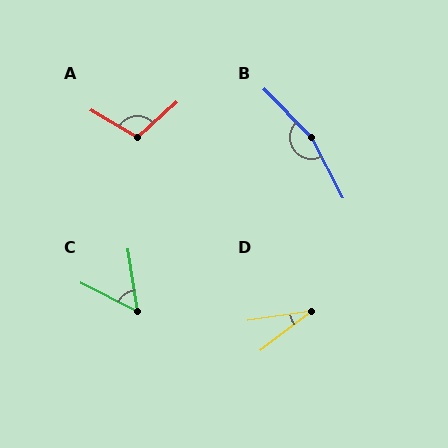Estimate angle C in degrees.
Approximately 55 degrees.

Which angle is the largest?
B, at approximately 162 degrees.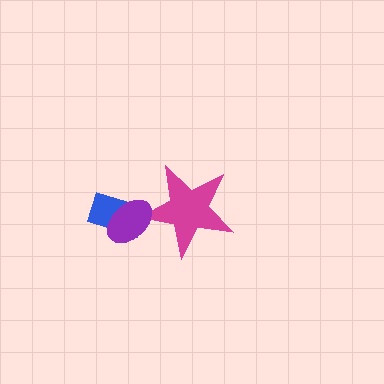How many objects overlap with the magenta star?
1 object overlaps with the magenta star.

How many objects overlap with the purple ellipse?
2 objects overlap with the purple ellipse.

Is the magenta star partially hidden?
Yes, it is partially covered by another shape.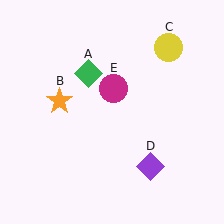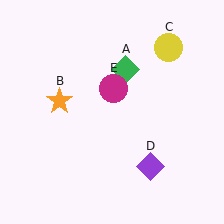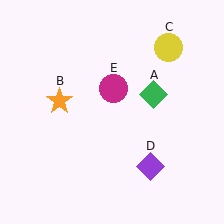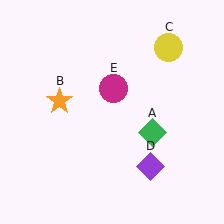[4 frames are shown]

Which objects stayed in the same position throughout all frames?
Orange star (object B) and yellow circle (object C) and purple diamond (object D) and magenta circle (object E) remained stationary.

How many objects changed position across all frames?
1 object changed position: green diamond (object A).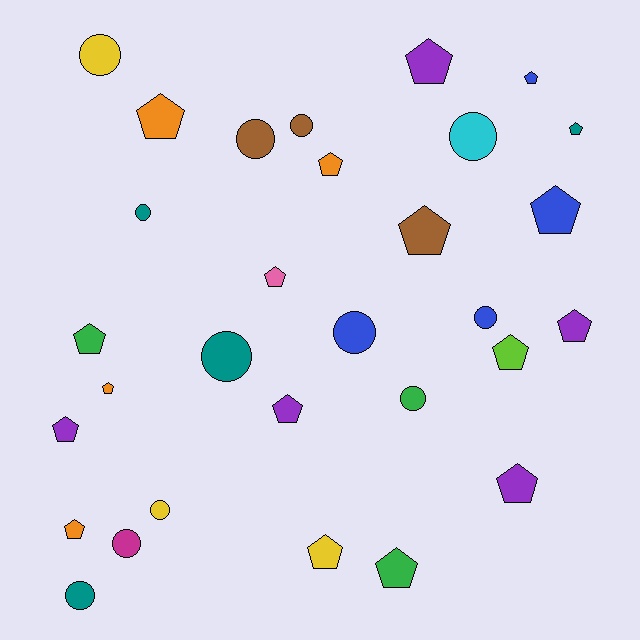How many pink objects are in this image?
There is 1 pink object.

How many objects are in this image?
There are 30 objects.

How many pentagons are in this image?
There are 18 pentagons.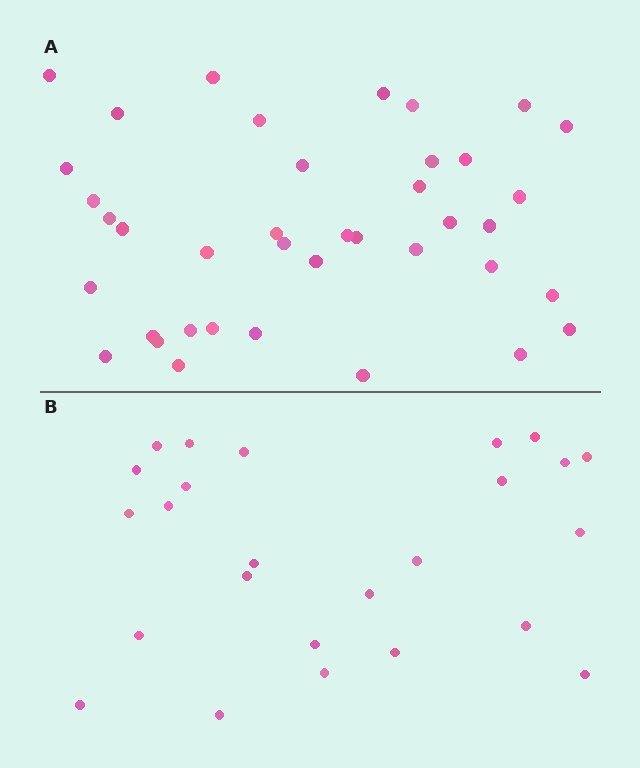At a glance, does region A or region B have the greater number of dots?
Region A (the top region) has more dots.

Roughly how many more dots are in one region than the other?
Region A has approximately 15 more dots than region B.